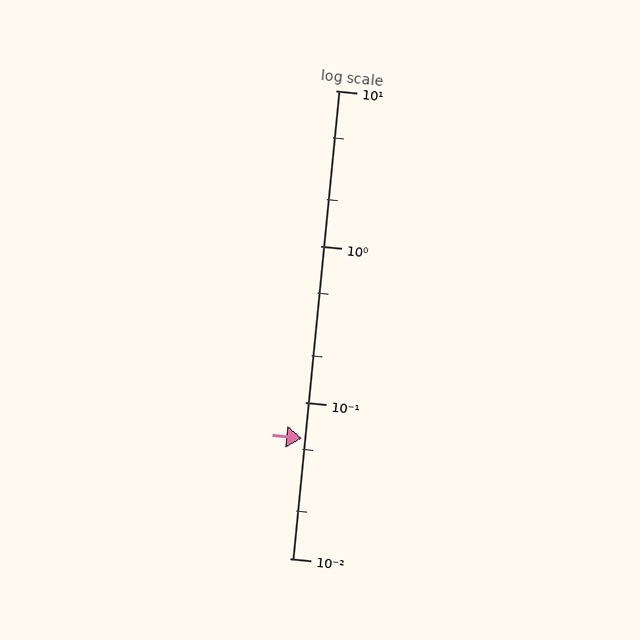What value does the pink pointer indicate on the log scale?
The pointer indicates approximately 0.059.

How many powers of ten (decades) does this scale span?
The scale spans 3 decades, from 0.01 to 10.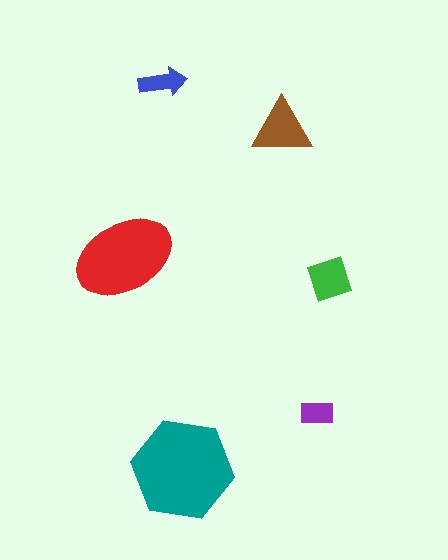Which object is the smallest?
The purple rectangle.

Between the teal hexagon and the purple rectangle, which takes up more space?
The teal hexagon.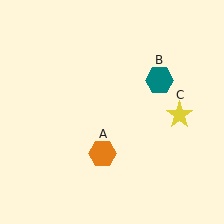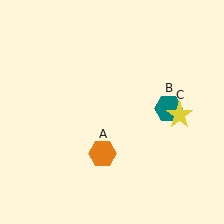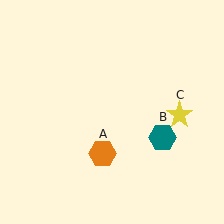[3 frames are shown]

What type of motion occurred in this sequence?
The teal hexagon (object B) rotated clockwise around the center of the scene.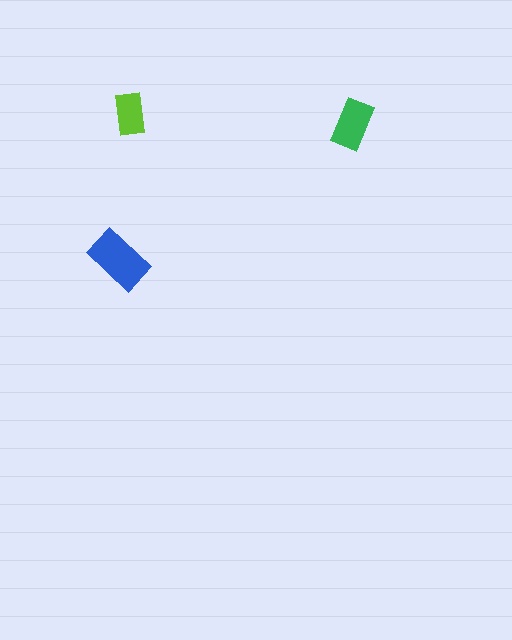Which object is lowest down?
The blue rectangle is bottommost.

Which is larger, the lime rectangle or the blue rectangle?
The blue one.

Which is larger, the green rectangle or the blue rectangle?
The blue one.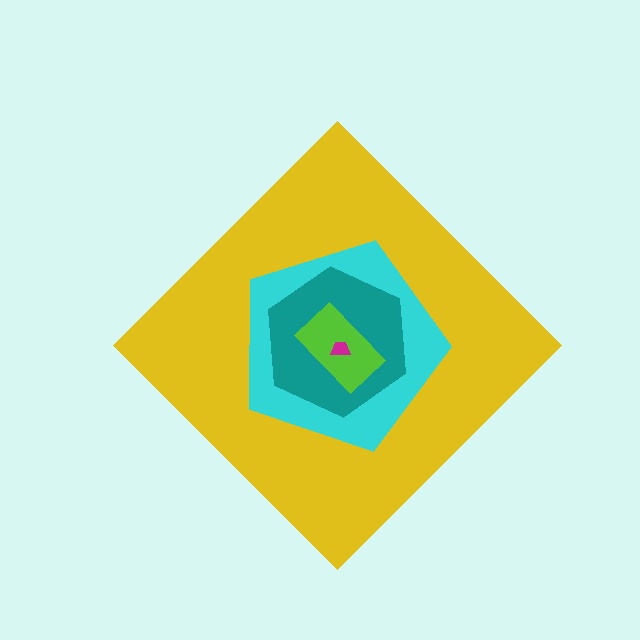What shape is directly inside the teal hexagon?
The lime rectangle.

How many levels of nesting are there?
5.